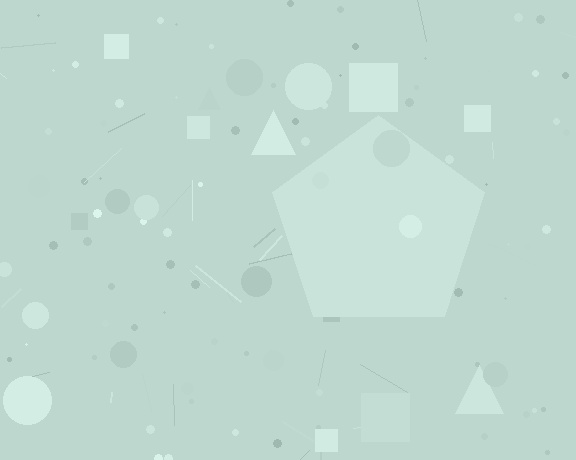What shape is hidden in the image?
A pentagon is hidden in the image.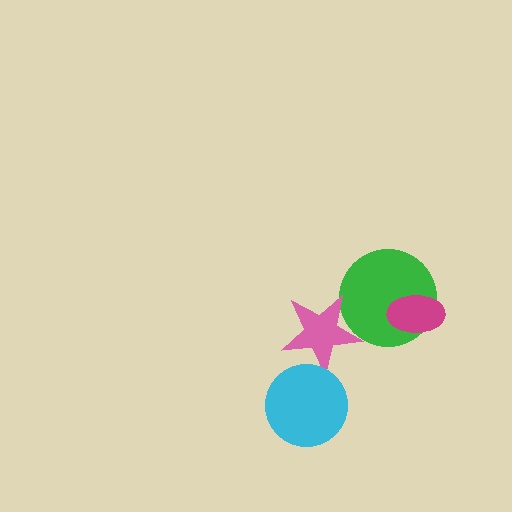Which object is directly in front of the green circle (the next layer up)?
The magenta ellipse is directly in front of the green circle.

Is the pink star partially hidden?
Yes, it is partially covered by another shape.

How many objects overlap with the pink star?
2 objects overlap with the pink star.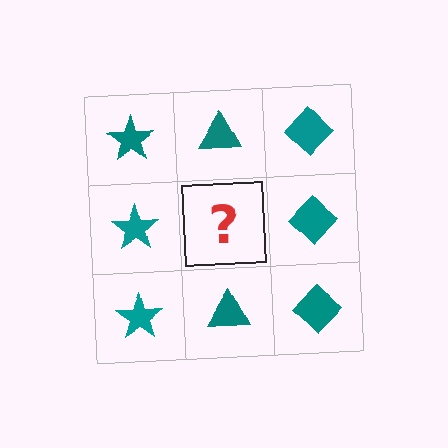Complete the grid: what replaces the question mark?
The question mark should be replaced with a teal triangle.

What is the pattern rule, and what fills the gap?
The rule is that each column has a consistent shape. The gap should be filled with a teal triangle.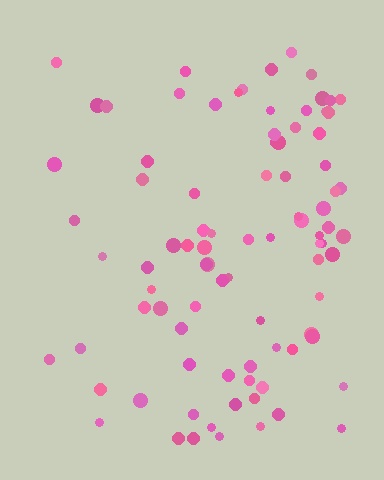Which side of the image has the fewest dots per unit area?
The left.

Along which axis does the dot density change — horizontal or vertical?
Horizontal.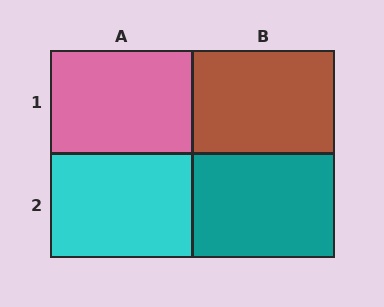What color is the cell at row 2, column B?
Teal.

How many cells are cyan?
1 cell is cyan.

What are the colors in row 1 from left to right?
Pink, brown.